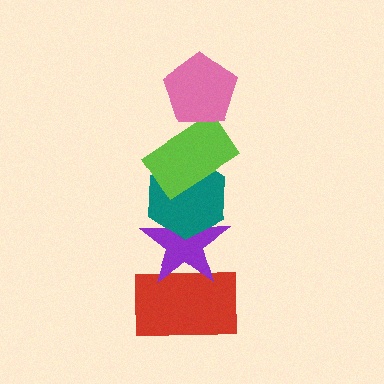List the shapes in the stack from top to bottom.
From top to bottom: the pink pentagon, the lime rectangle, the teal hexagon, the purple star, the red rectangle.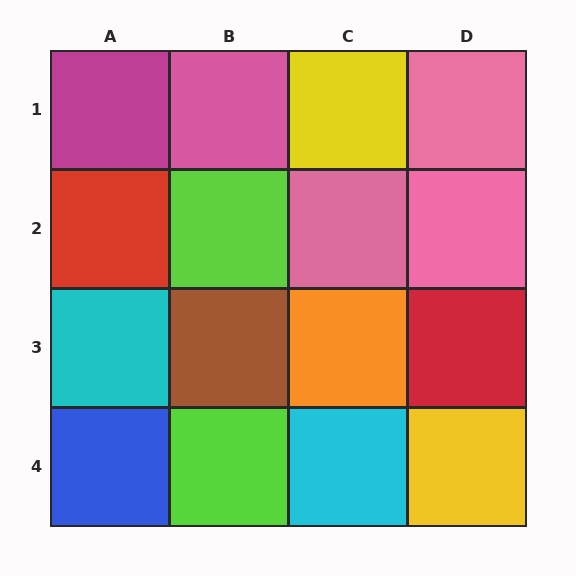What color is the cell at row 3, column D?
Red.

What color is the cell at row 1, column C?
Yellow.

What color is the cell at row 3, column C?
Orange.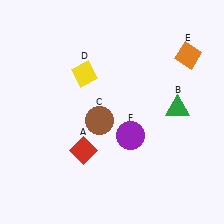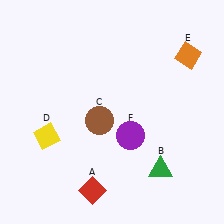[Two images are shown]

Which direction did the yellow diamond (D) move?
The yellow diamond (D) moved down.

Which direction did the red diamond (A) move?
The red diamond (A) moved down.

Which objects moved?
The objects that moved are: the red diamond (A), the green triangle (B), the yellow diamond (D).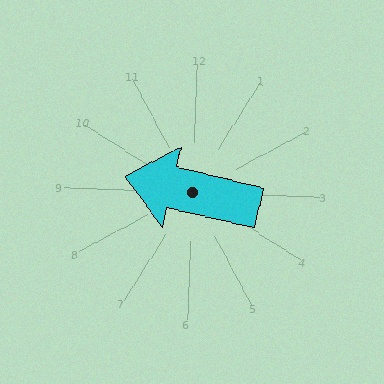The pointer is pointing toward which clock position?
Roughly 9 o'clock.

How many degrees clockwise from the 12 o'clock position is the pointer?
Approximately 281 degrees.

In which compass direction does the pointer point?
West.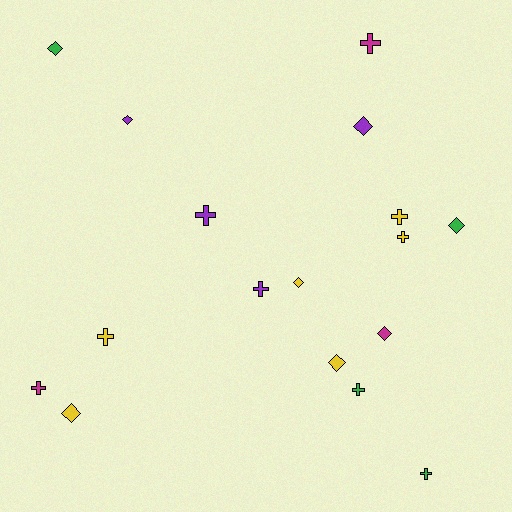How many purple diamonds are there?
There are 2 purple diamonds.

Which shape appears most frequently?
Cross, with 9 objects.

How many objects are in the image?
There are 17 objects.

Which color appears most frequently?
Yellow, with 6 objects.